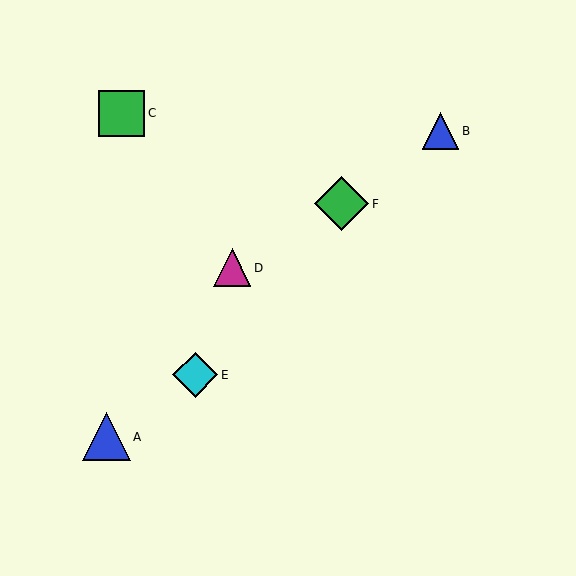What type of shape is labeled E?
Shape E is a cyan diamond.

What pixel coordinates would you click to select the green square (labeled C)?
Click at (121, 113) to select the green square C.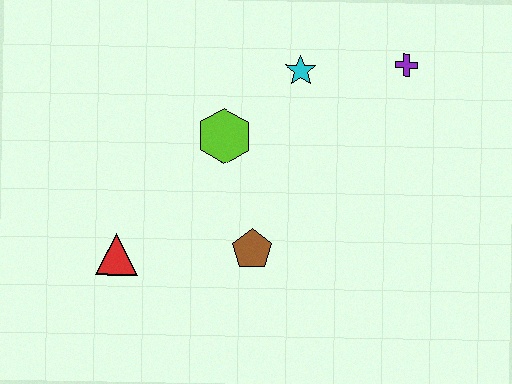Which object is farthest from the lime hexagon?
The purple cross is farthest from the lime hexagon.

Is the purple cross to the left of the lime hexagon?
No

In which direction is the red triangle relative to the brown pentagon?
The red triangle is to the left of the brown pentagon.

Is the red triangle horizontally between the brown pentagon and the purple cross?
No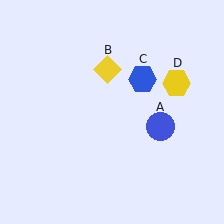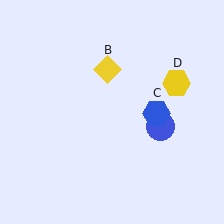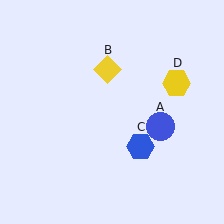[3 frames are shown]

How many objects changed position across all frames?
1 object changed position: blue hexagon (object C).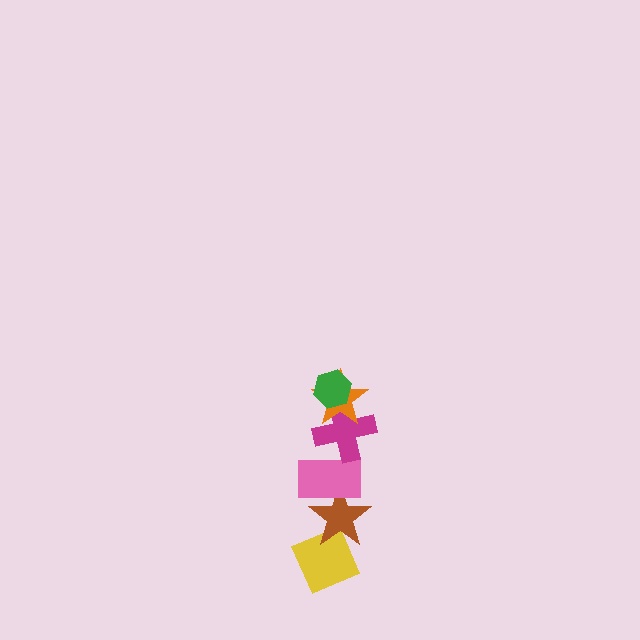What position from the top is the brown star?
The brown star is 5th from the top.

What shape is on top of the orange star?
The green hexagon is on top of the orange star.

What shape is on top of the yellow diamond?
The brown star is on top of the yellow diamond.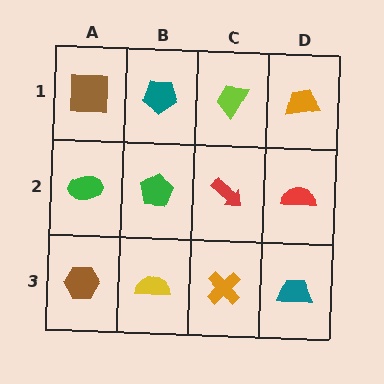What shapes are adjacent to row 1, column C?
A red arrow (row 2, column C), a teal pentagon (row 1, column B), an orange trapezoid (row 1, column D).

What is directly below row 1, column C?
A red arrow.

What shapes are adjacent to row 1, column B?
A green pentagon (row 2, column B), a brown square (row 1, column A), a lime trapezoid (row 1, column C).